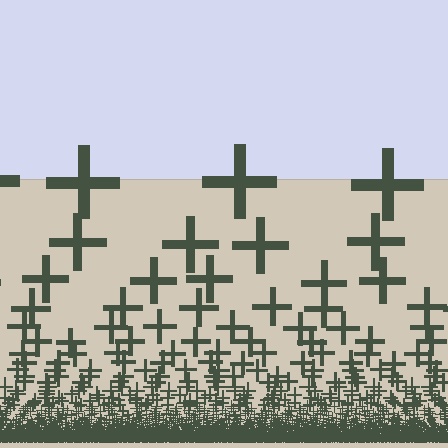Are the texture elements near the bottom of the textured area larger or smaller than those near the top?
Smaller. The gradient is inverted — elements near the bottom are smaller and denser.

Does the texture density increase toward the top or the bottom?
Density increases toward the bottom.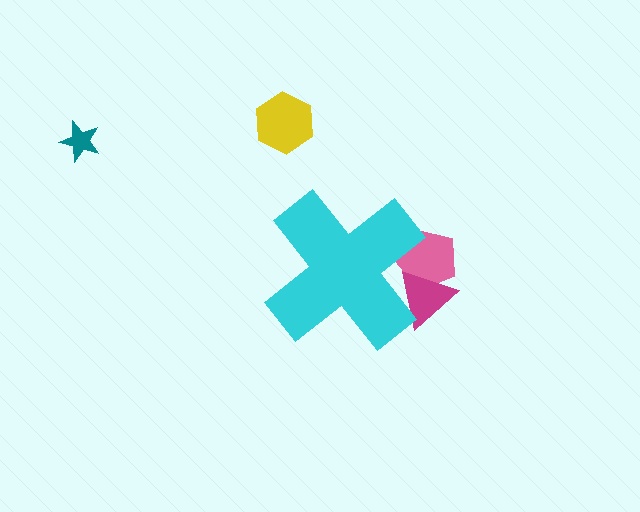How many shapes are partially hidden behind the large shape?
2 shapes are partially hidden.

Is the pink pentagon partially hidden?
Yes, the pink pentagon is partially hidden behind the cyan cross.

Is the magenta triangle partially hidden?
Yes, the magenta triangle is partially hidden behind the cyan cross.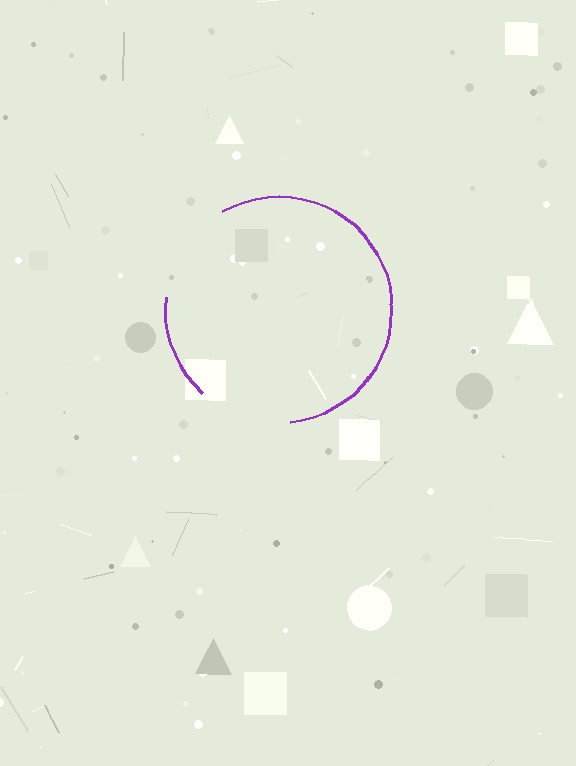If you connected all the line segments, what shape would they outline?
They would outline a circle.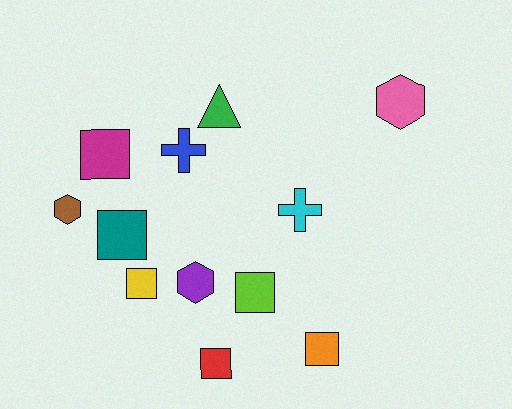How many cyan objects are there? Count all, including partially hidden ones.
There is 1 cyan object.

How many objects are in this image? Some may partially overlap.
There are 12 objects.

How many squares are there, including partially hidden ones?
There are 6 squares.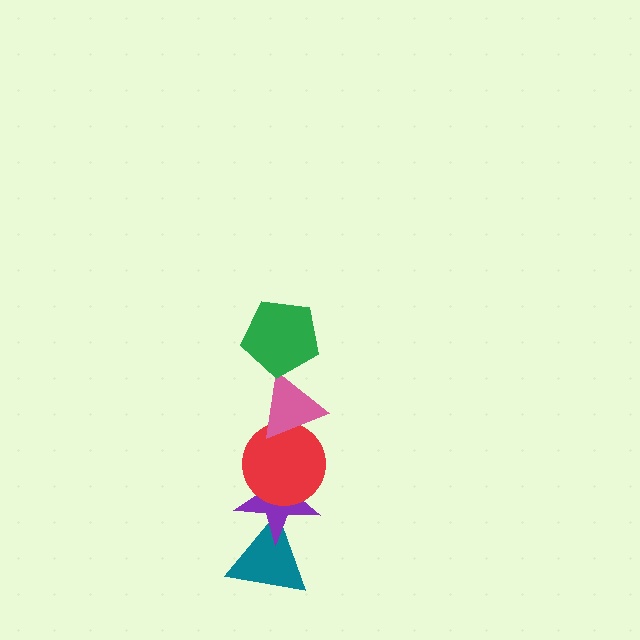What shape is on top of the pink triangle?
The green pentagon is on top of the pink triangle.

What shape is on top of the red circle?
The pink triangle is on top of the red circle.